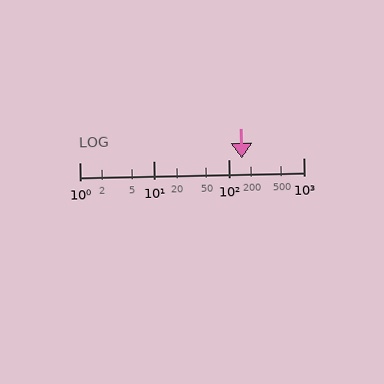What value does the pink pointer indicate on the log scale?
The pointer indicates approximately 150.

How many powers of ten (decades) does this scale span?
The scale spans 3 decades, from 1 to 1000.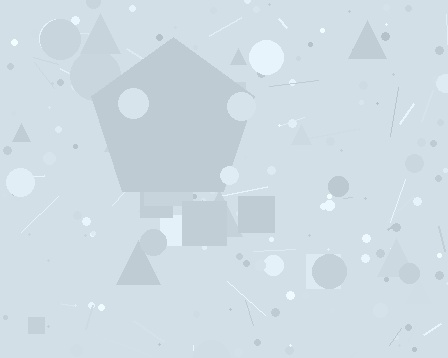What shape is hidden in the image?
A pentagon is hidden in the image.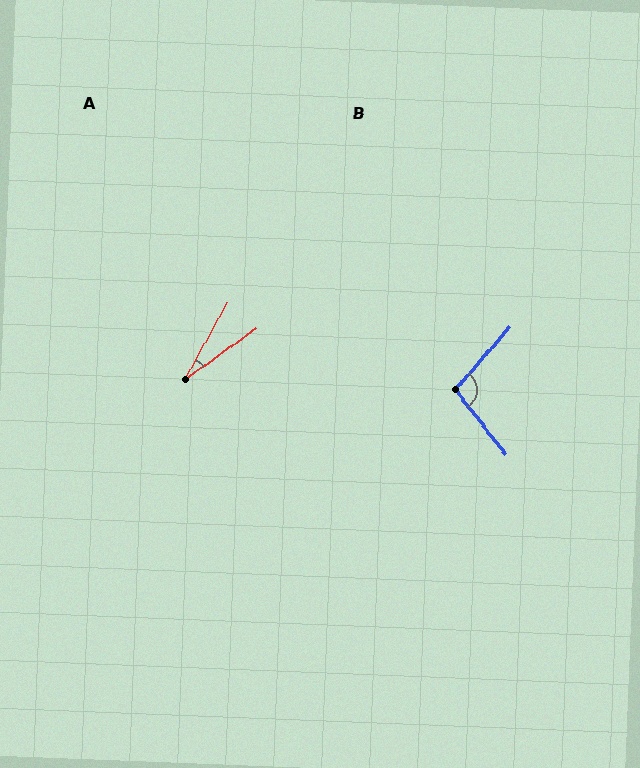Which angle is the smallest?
A, at approximately 25 degrees.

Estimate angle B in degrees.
Approximately 101 degrees.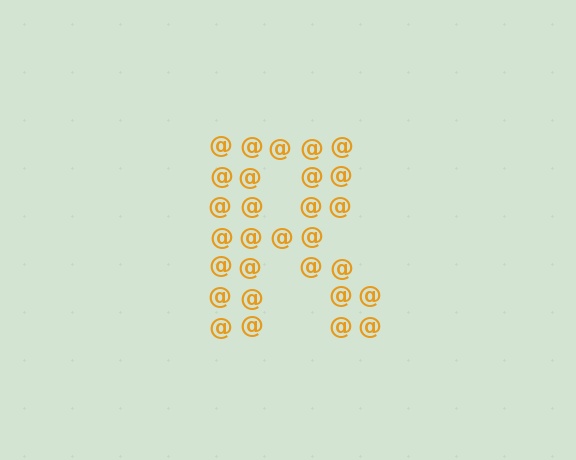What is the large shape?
The large shape is the letter R.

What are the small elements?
The small elements are at signs.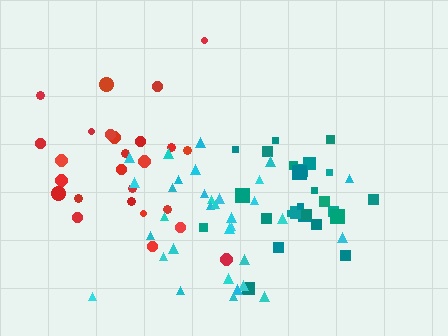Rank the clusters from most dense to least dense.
teal, red, cyan.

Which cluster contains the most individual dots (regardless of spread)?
Cyan (34).